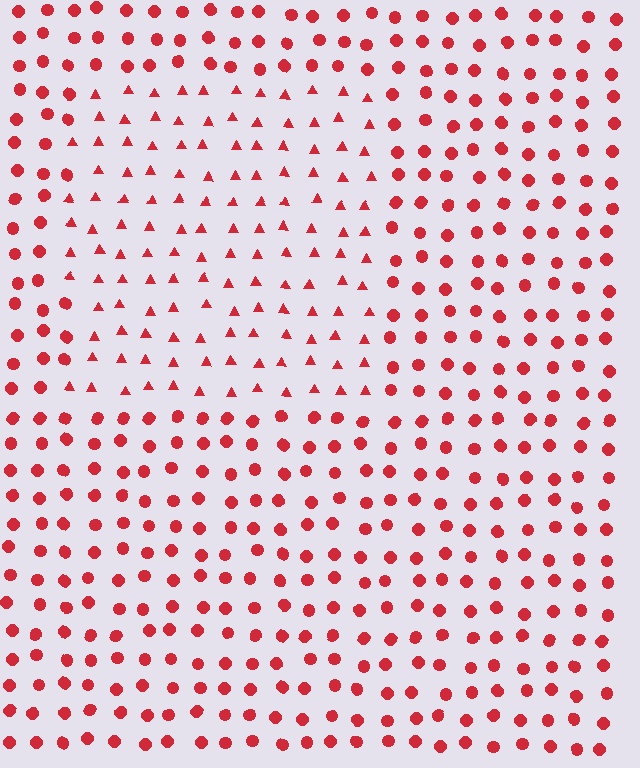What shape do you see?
I see a rectangle.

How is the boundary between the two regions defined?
The boundary is defined by a change in element shape: triangles inside vs. circles outside. All elements share the same color and spacing.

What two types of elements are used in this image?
The image uses triangles inside the rectangle region and circles outside it.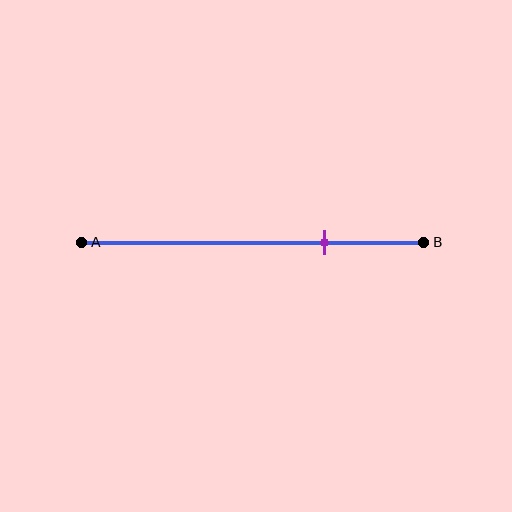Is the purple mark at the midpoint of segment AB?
No, the mark is at about 70% from A, not at the 50% midpoint.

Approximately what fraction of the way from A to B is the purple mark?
The purple mark is approximately 70% of the way from A to B.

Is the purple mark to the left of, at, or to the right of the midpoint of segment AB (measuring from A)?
The purple mark is to the right of the midpoint of segment AB.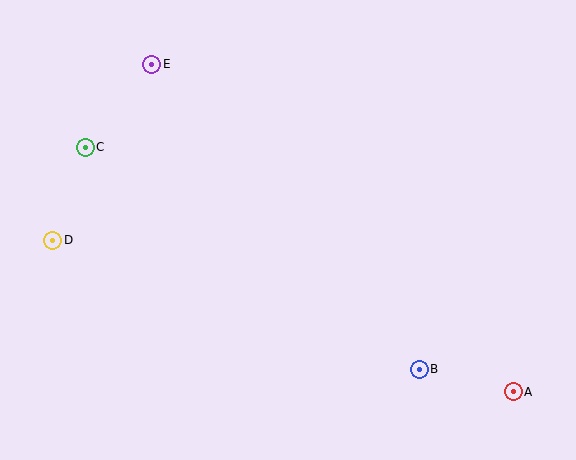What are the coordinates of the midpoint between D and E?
The midpoint between D and E is at (102, 152).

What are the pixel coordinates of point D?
Point D is at (53, 240).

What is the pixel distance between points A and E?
The distance between A and E is 488 pixels.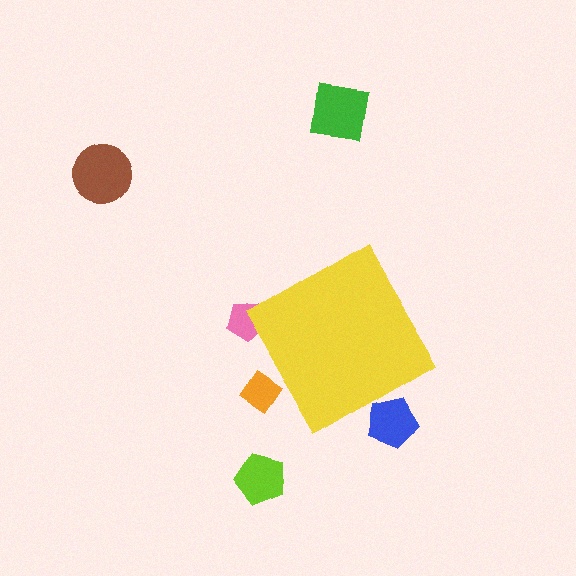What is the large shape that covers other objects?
A yellow diamond.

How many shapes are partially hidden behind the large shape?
3 shapes are partially hidden.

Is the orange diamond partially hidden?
Yes, the orange diamond is partially hidden behind the yellow diamond.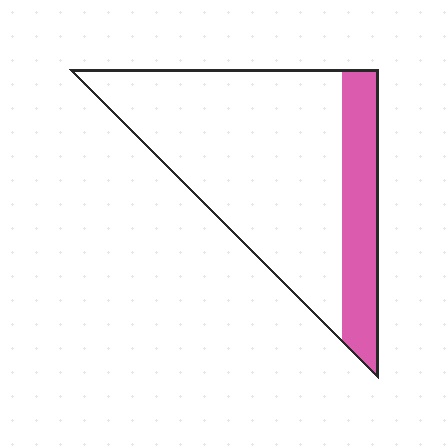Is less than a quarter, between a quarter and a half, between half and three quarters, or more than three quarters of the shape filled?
Less than a quarter.